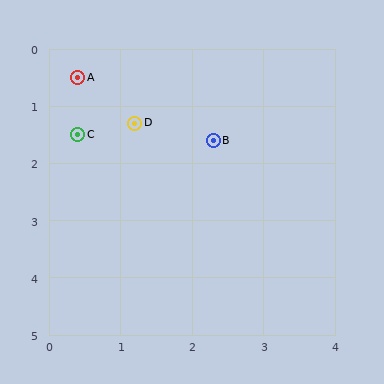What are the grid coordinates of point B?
Point B is at approximately (2.3, 1.6).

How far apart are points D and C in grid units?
Points D and C are about 0.8 grid units apart.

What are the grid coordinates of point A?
Point A is at approximately (0.4, 0.5).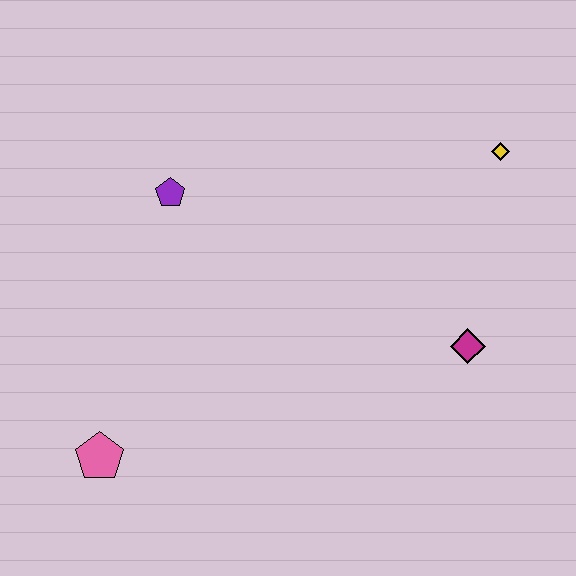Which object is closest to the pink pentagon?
The purple pentagon is closest to the pink pentagon.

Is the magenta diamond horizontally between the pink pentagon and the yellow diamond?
Yes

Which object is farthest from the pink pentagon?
The yellow diamond is farthest from the pink pentagon.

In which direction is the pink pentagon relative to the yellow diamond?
The pink pentagon is to the left of the yellow diamond.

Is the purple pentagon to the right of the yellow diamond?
No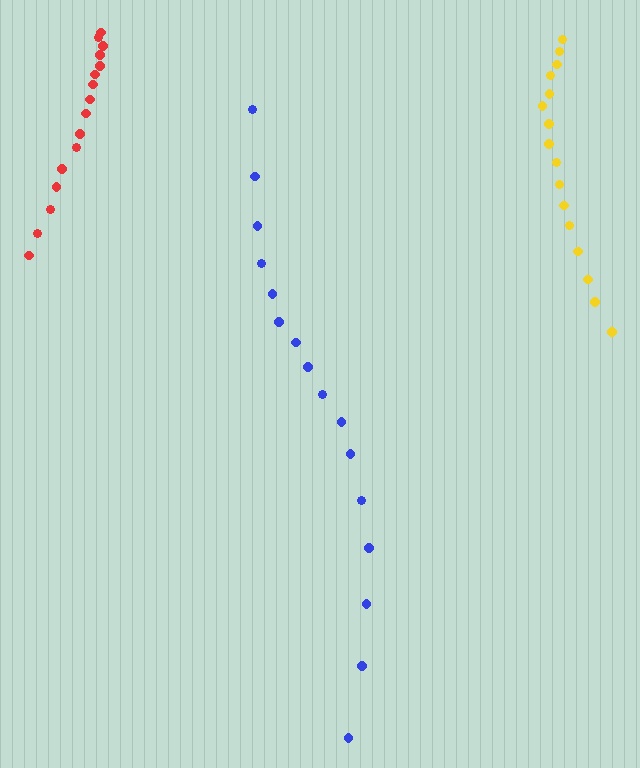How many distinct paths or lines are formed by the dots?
There are 3 distinct paths.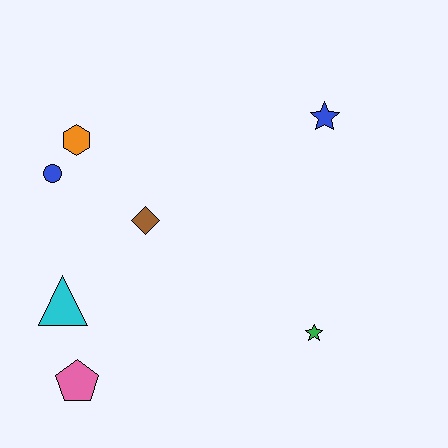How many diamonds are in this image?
There is 1 diamond.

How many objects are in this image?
There are 7 objects.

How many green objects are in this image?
There is 1 green object.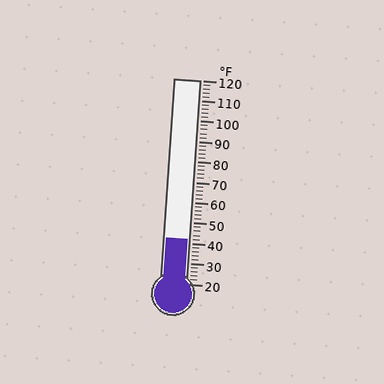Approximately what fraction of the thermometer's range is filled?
The thermometer is filled to approximately 20% of its range.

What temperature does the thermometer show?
The thermometer shows approximately 42°F.